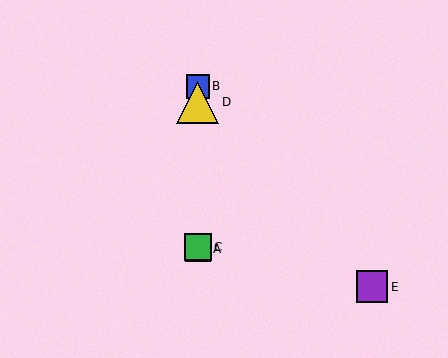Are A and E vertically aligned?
No, A is at x≈198 and E is at x≈372.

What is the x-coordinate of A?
Object A is at x≈198.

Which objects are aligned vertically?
Objects A, B, C, D are aligned vertically.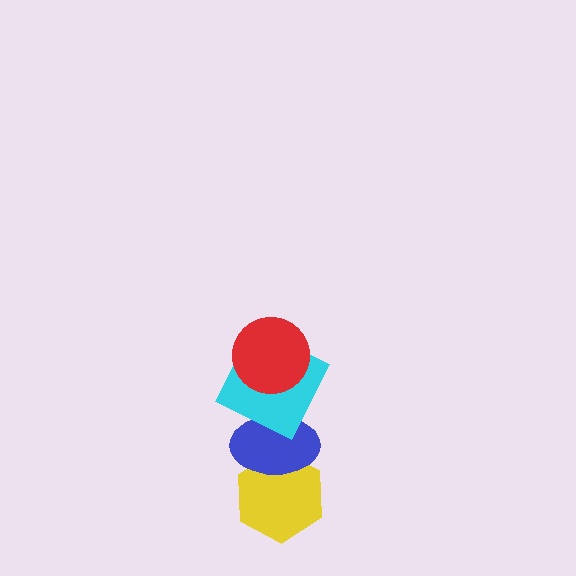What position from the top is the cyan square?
The cyan square is 2nd from the top.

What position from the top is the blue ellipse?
The blue ellipse is 3rd from the top.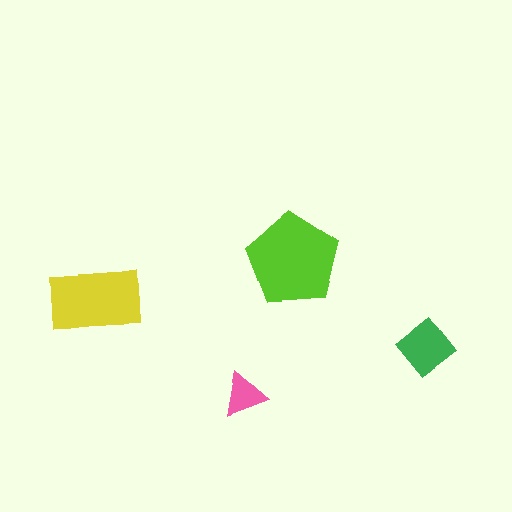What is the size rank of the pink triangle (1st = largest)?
4th.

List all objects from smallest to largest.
The pink triangle, the green diamond, the yellow rectangle, the lime pentagon.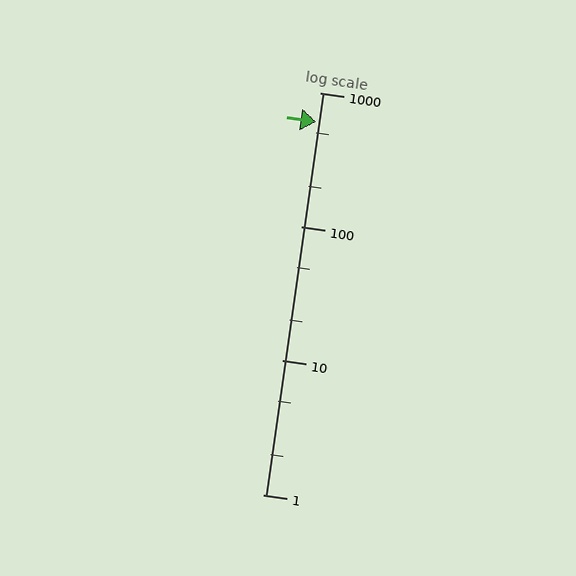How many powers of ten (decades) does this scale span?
The scale spans 3 decades, from 1 to 1000.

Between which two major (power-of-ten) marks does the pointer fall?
The pointer is between 100 and 1000.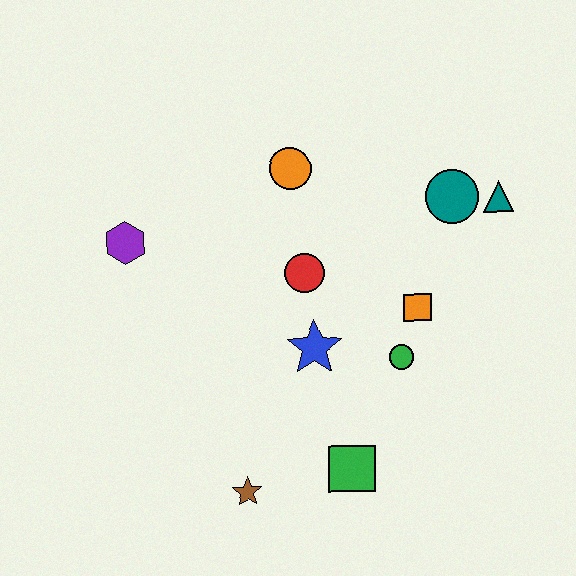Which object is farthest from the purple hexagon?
The teal triangle is farthest from the purple hexagon.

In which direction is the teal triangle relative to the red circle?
The teal triangle is to the right of the red circle.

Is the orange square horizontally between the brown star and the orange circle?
No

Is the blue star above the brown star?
Yes